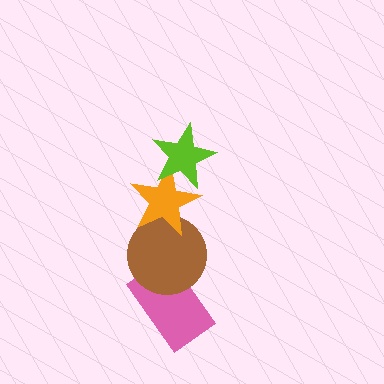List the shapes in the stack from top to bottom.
From top to bottom: the lime star, the orange star, the brown circle, the pink rectangle.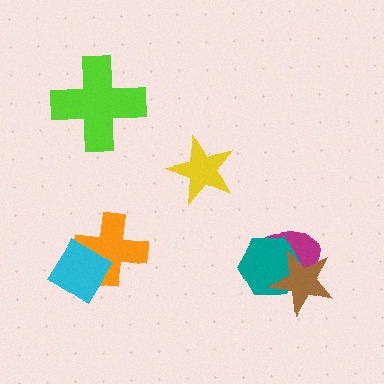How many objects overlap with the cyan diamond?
1 object overlaps with the cyan diamond.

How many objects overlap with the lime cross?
0 objects overlap with the lime cross.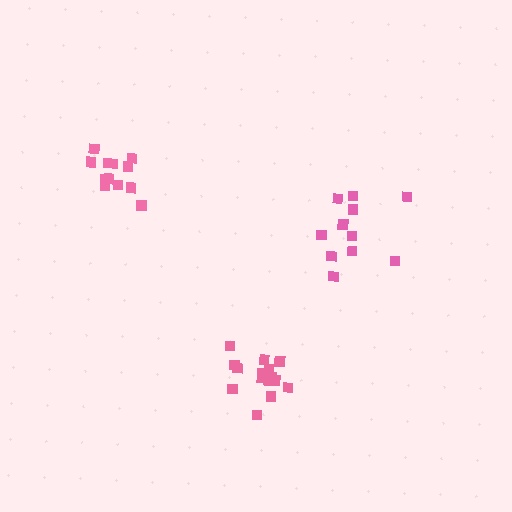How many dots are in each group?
Group 1: 12 dots, Group 2: 15 dots, Group 3: 11 dots (38 total).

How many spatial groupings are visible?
There are 3 spatial groupings.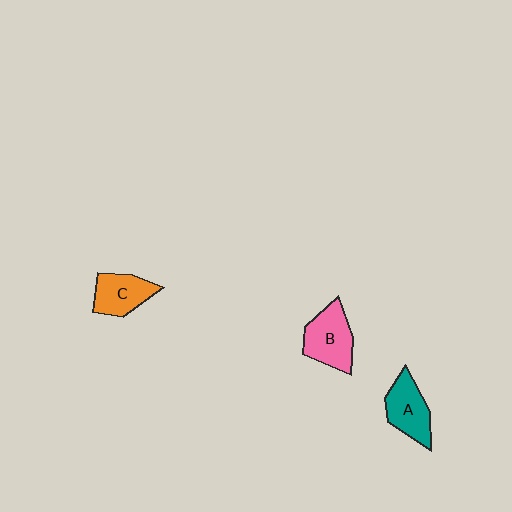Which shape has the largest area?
Shape B (pink).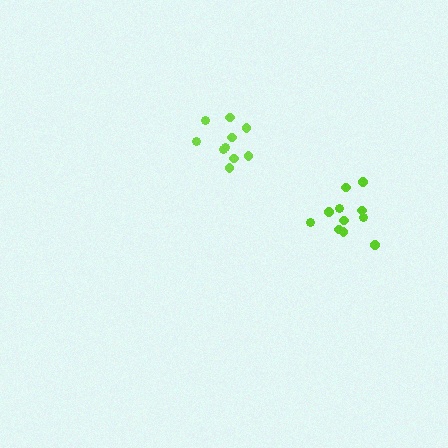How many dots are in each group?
Group 1: 11 dots, Group 2: 10 dots (21 total).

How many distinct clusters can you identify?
There are 2 distinct clusters.